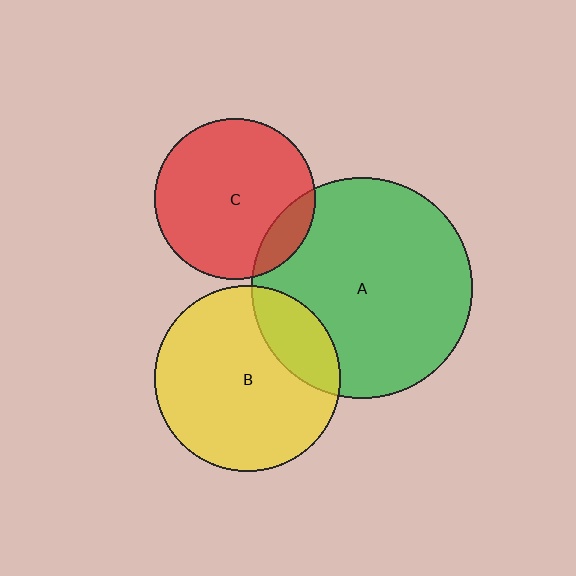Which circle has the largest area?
Circle A (green).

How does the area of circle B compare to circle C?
Approximately 1.3 times.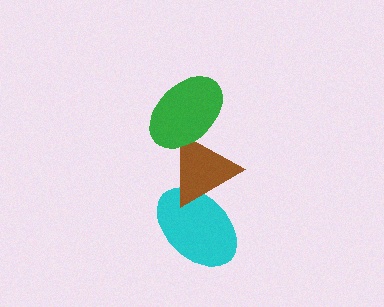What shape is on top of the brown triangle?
The green ellipse is on top of the brown triangle.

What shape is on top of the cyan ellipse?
The brown triangle is on top of the cyan ellipse.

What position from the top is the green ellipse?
The green ellipse is 1st from the top.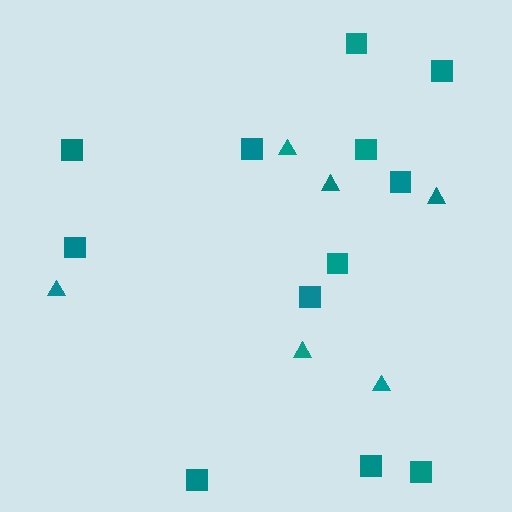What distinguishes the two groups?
There are 2 groups: one group of triangles (6) and one group of squares (12).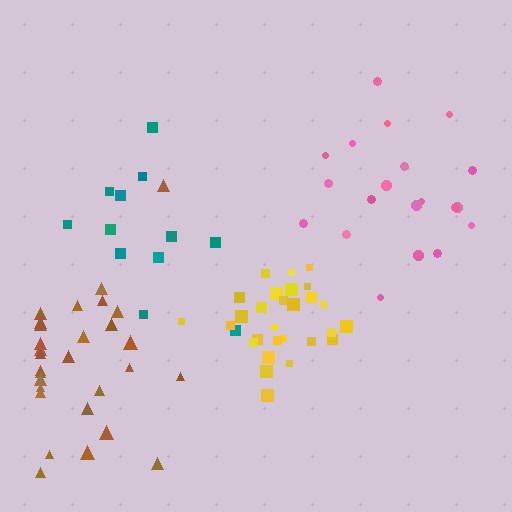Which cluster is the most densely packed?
Yellow.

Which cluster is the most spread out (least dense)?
Pink.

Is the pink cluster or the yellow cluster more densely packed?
Yellow.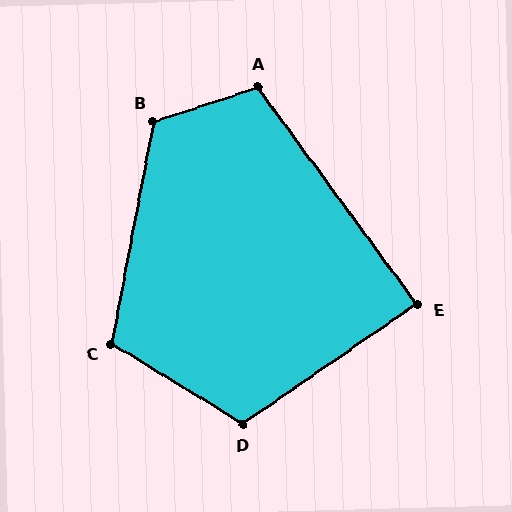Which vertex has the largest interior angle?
B, at approximately 119 degrees.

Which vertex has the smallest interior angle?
E, at approximately 88 degrees.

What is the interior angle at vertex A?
Approximately 108 degrees (obtuse).